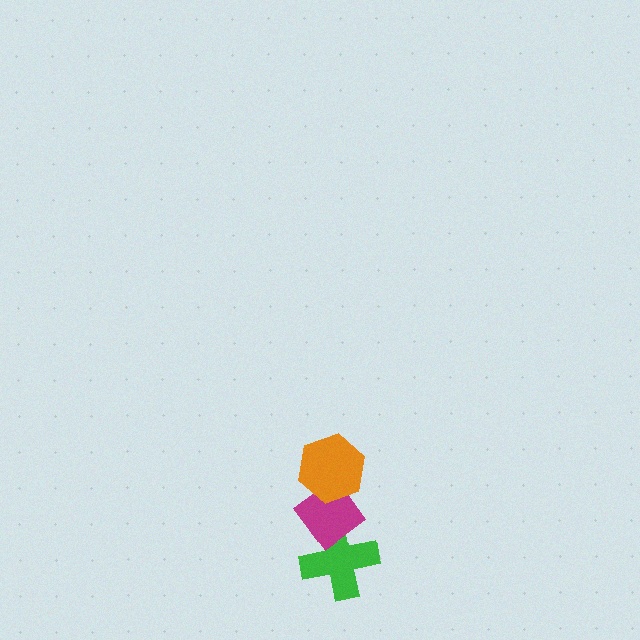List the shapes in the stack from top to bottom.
From top to bottom: the orange hexagon, the magenta diamond, the green cross.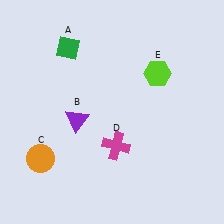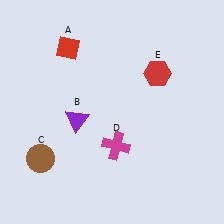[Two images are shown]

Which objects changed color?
A changed from green to red. C changed from orange to brown. E changed from lime to red.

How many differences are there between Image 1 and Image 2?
There are 3 differences between the two images.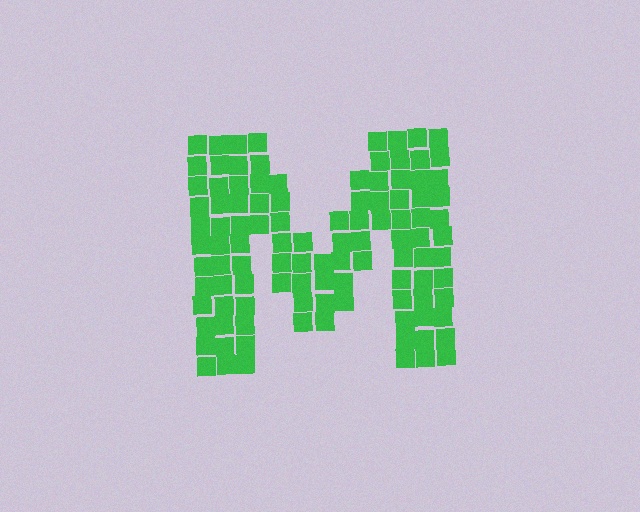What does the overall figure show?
The overall figure shows the letter M.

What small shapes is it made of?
It is made of small squares.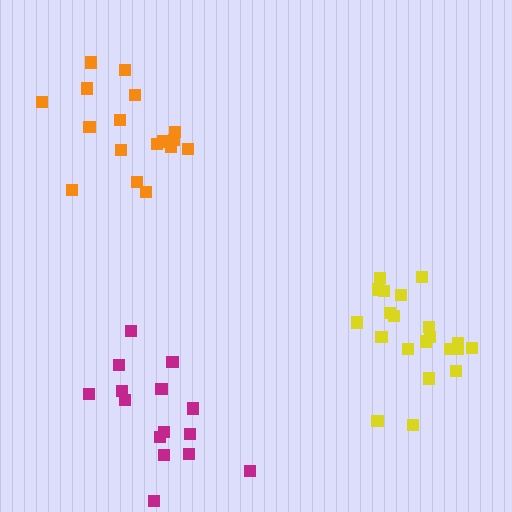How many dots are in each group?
Group 1: 21 dots, Group 2: 17 dots, Group 3: 15 dots (53 total).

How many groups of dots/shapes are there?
There are 3 groups.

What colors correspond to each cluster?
The clusters are colored: yellow, orange, magenta.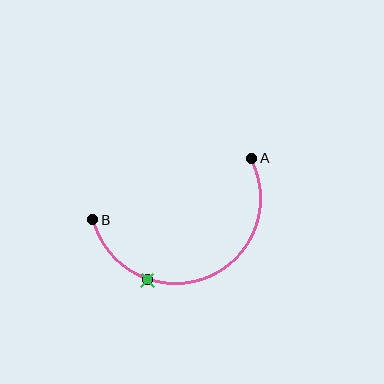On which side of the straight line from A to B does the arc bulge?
The arc bulges below the straight line connecting A and B.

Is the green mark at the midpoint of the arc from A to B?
No. The green mark lies on the arc but is closer to endpoint B. The arc midpoint would be at the point on the curve equidistant along the arc from both A and B.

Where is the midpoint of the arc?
The arc midpoint is the point on the curve farthest from the straight line joining A and B. It sits below that line.